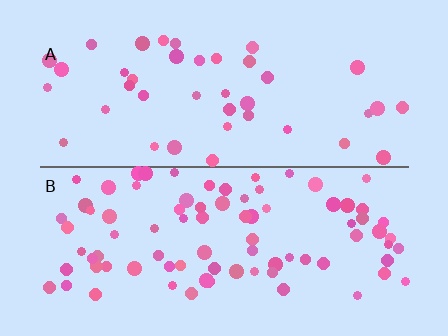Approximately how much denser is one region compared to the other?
Approximately 2.0× — region B over region A.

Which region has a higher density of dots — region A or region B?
B (the bottom).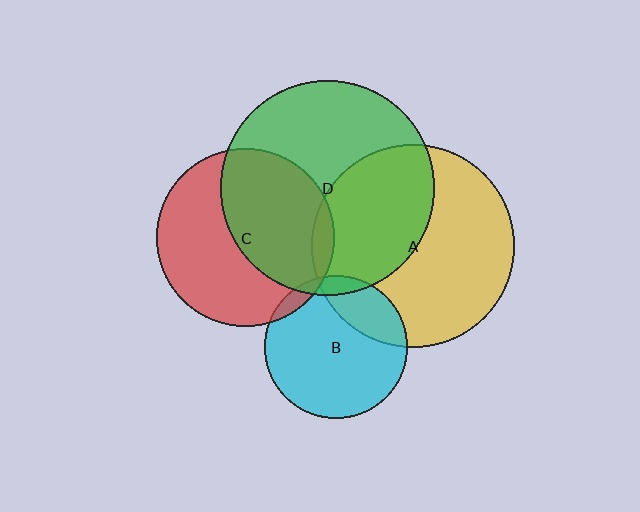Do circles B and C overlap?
Yes.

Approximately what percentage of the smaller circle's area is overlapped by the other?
Approximately 5%.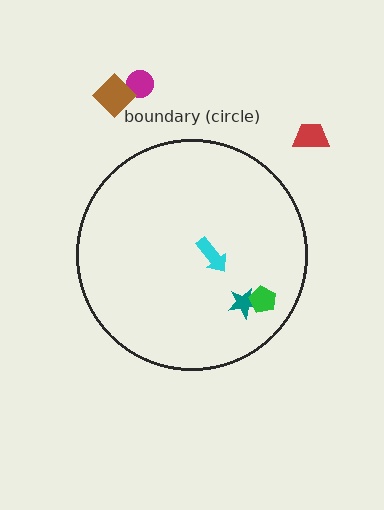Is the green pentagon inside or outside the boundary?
Inside.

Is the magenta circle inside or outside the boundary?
Outside.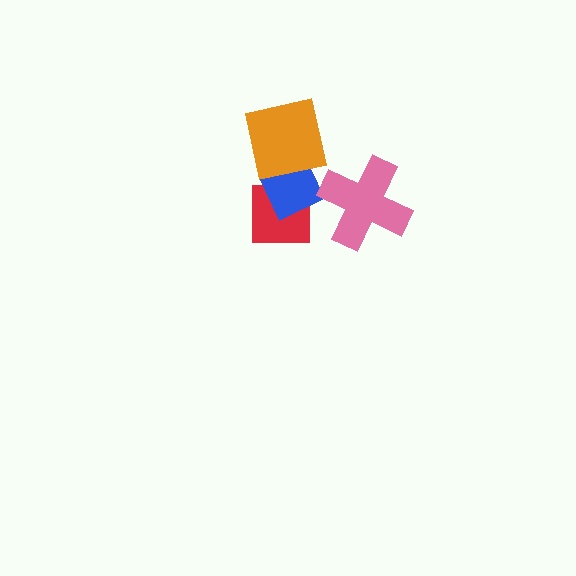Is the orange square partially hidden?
No, no other shape covers it.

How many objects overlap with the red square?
1 object overlaps with the red square.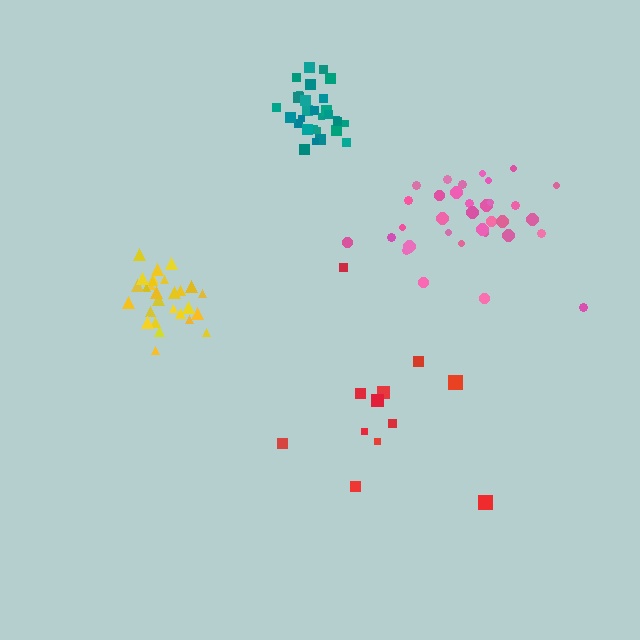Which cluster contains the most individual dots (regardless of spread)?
Pink (33).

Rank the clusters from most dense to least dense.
teal, yellow, pink, red.